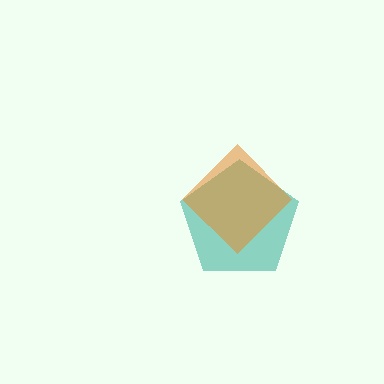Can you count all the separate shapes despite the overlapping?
Yes, there are 2 separate shapes.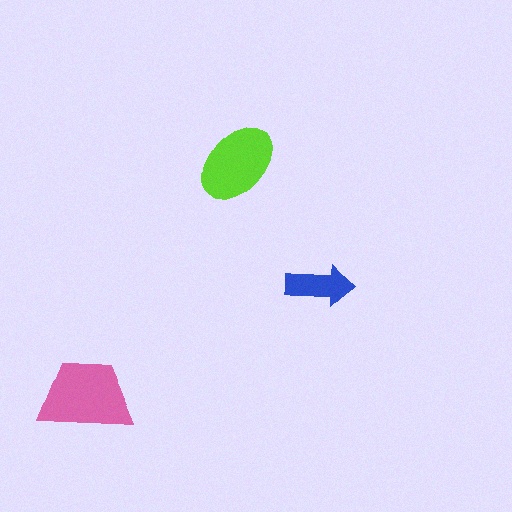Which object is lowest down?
The pink trapezoid is bottommost.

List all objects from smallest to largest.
The blue arrow, the lime ellipse, the pink trapezoid.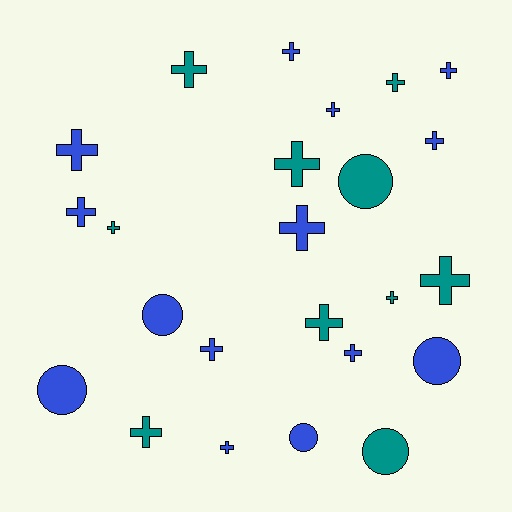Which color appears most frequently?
Blue, with 14 objects.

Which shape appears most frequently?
Cross, with 18 objects.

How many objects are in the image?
There are 24 objects.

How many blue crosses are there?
There are 10 blue crosses.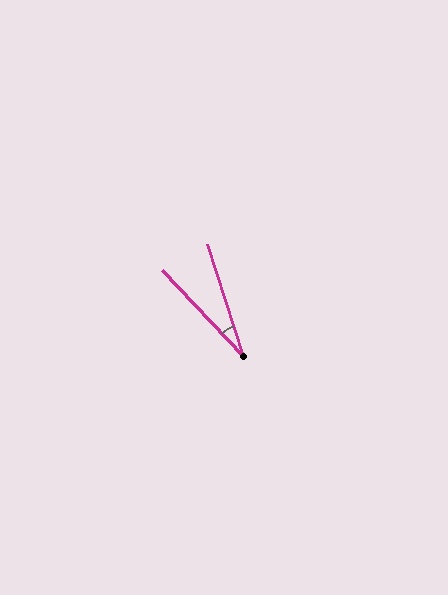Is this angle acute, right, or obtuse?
It is acute.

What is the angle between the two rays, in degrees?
Approximately 26 degrees.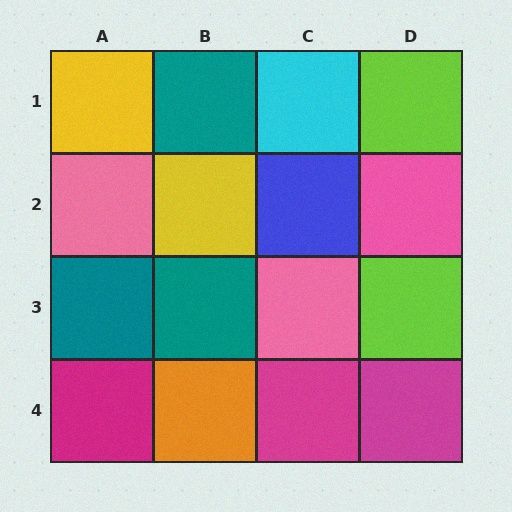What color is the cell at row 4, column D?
Magenta.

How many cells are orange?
1 cell is orange.